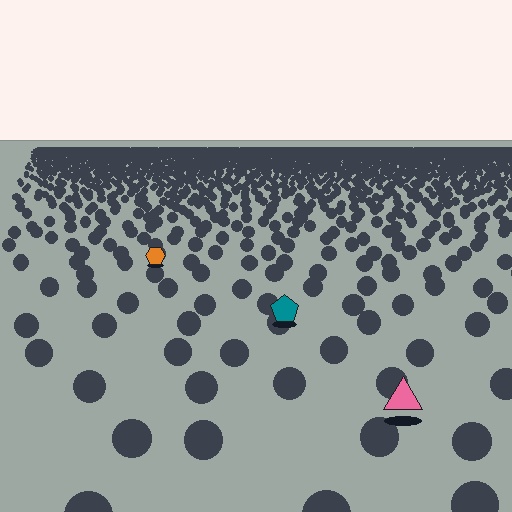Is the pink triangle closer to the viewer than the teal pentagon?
Yes. The pink triangle is closer — you can tell from the texture gradient: the ground texture is coarser near it.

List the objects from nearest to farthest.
From nearest to farthest: the pink triangle, the teal pentagon, the orange hexagon.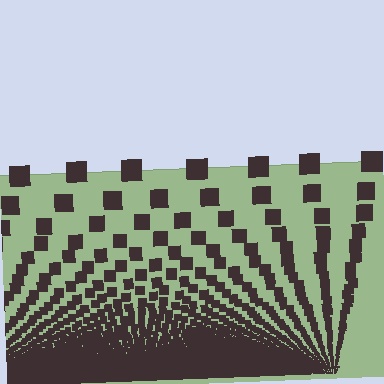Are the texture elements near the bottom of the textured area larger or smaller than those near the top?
Smaller. The gradient is inverted — elements near the bottom are smaller and denser.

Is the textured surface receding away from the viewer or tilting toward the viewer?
The surface appears to tilt toward the viewer. Texture elements get larger and sparser toward the top.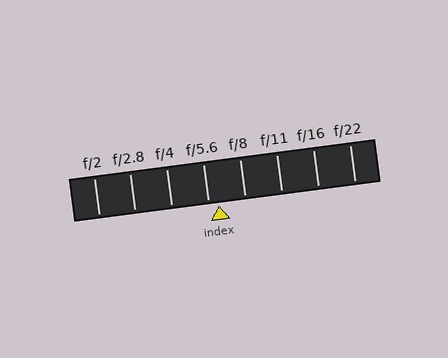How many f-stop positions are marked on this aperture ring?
There are 8 f-stop positions marked.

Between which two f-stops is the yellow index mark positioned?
The index mark is between f/5.6 and f/8.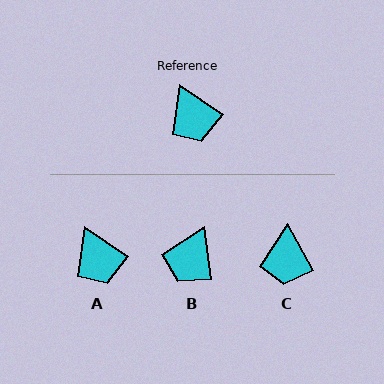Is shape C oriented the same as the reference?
No, it is off by about 25 degrees.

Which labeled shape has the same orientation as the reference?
A.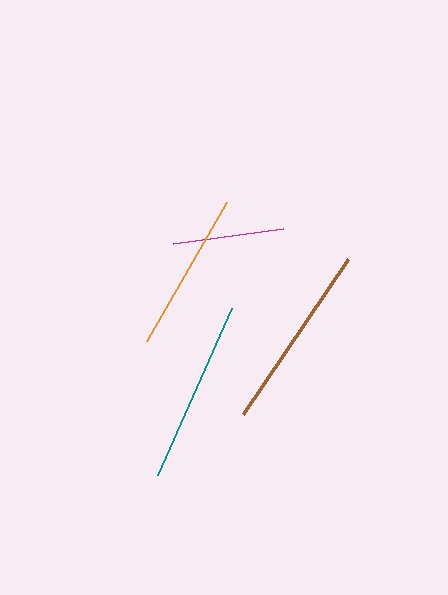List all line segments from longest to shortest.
From longest to shortest: brown, teal, orange, magenta.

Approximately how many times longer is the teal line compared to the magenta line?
The teal line is approximately 1.6 times the length of the magenta line.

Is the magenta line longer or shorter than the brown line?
The brown line is longer than the magenta line.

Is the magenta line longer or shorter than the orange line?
The orange line is longer than the magenta line.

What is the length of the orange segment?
The orange segment is approximately 160 pixels long.